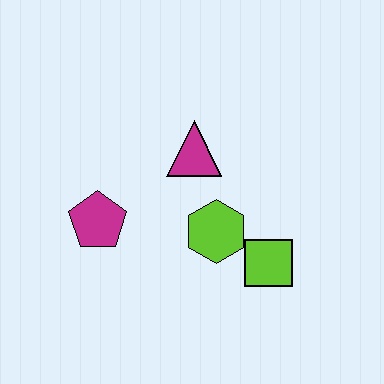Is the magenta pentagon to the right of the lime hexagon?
No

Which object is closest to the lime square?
The lime hexagon is closest to the lime square.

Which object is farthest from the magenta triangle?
The lime square is farthest from the magenta triangle.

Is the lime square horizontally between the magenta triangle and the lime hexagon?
No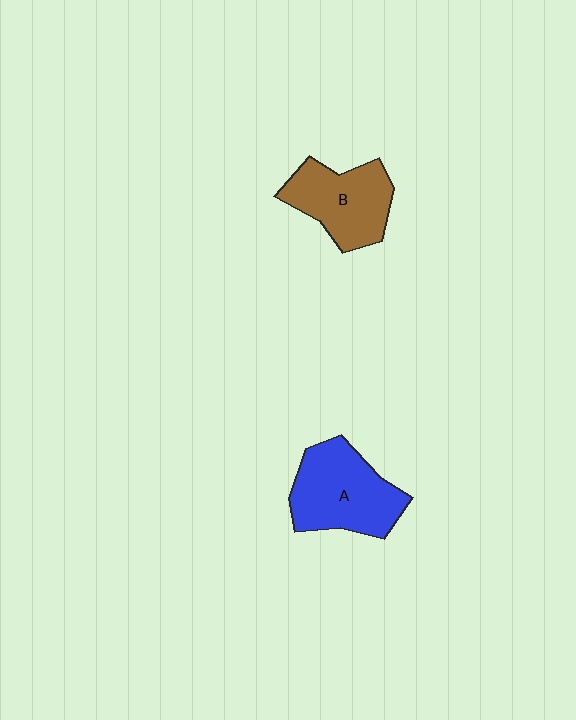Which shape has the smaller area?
Shape B (brown).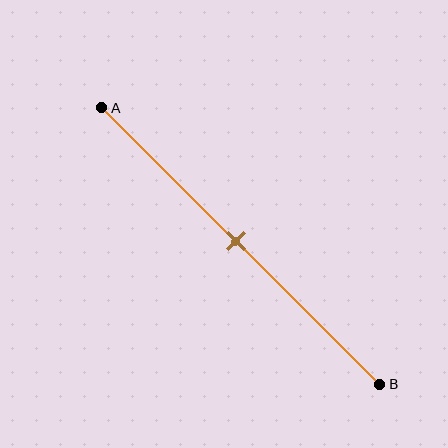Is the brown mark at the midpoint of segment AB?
Yes, the mark is approximately at the midpoint.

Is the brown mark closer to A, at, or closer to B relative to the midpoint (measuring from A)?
The brown mark is approximately at the midpoint of segment AB.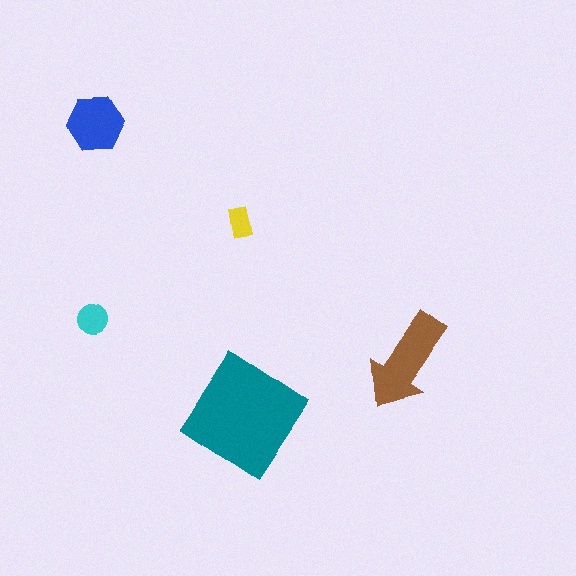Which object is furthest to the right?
The brown arrow is rightmost.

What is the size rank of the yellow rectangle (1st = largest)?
5th.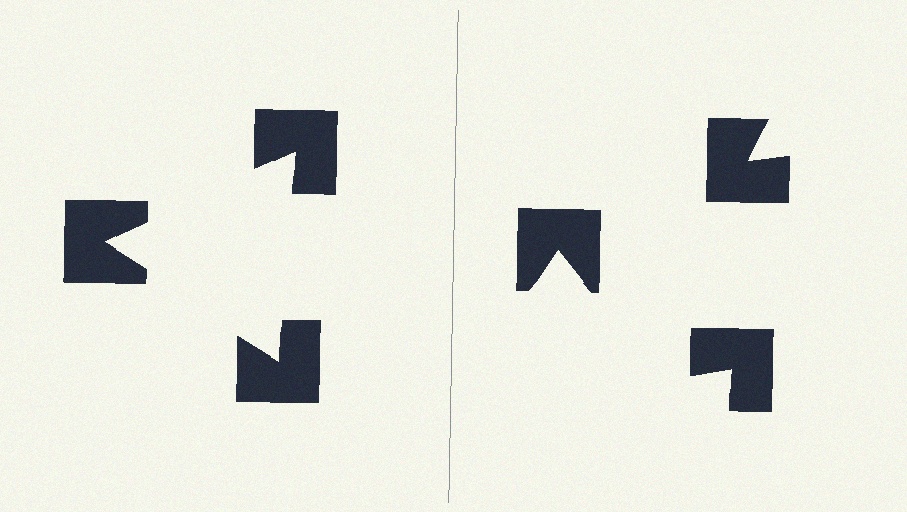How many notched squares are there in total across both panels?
6 — 3 on each side.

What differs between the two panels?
The notched squares are positioned identically on both sides; only the wedge orientations differ. On the left they align to a triangle; on the right they are misaligned.